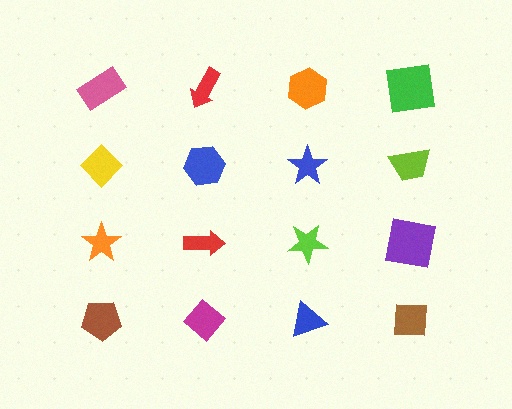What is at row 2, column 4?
A lime trapezoid.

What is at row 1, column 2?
A red arrow.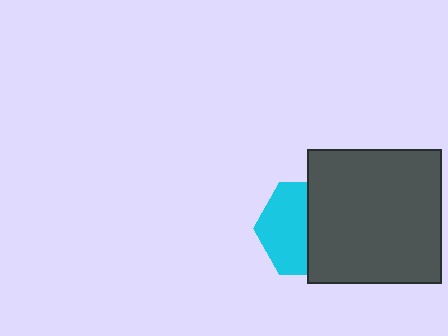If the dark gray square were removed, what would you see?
You would see the complete cyan hexagon.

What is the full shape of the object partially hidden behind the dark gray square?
The partially hidden object is a cyan hexagon.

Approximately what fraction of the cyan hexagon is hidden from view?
Roughly 49% of the cyan hexagon is hidden behind the dark gray square.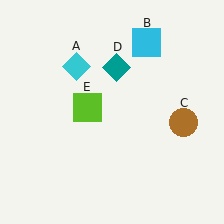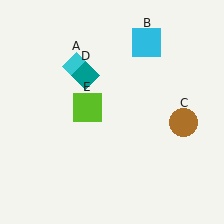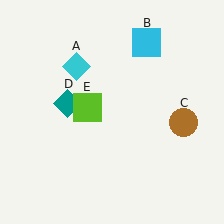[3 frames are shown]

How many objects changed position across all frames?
1 object changed position: teal diamond (object D).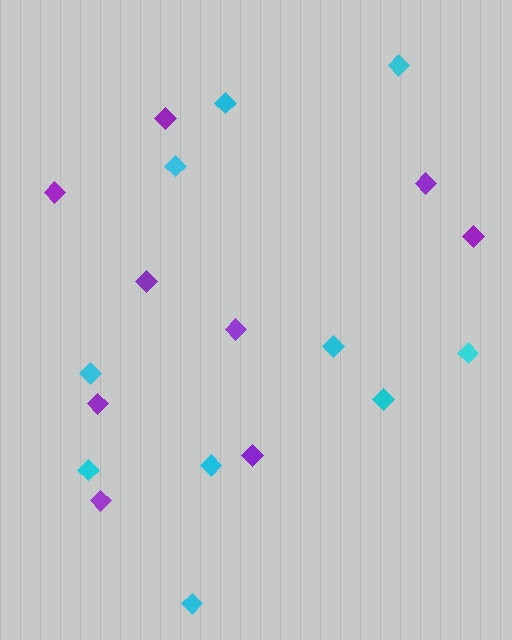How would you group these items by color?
There are 2 groups: one group of purple diamonds (9) and one group of cyan diamonds (10).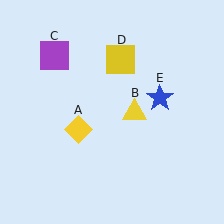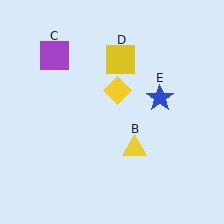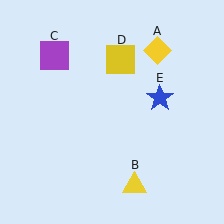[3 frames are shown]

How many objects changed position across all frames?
2 objects changed position: yellow diamond (object A), yellow triangle (object B).